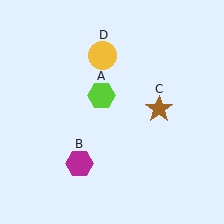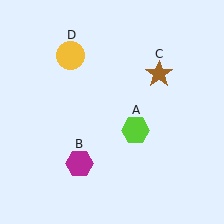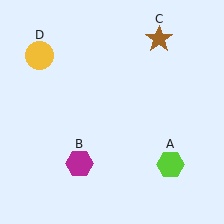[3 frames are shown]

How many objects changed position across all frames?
3 objects changed position: lime hexagon (object A), brown star (object C), yellow circle (object D).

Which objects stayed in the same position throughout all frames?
Magenta hexagon (object B) remained stationary.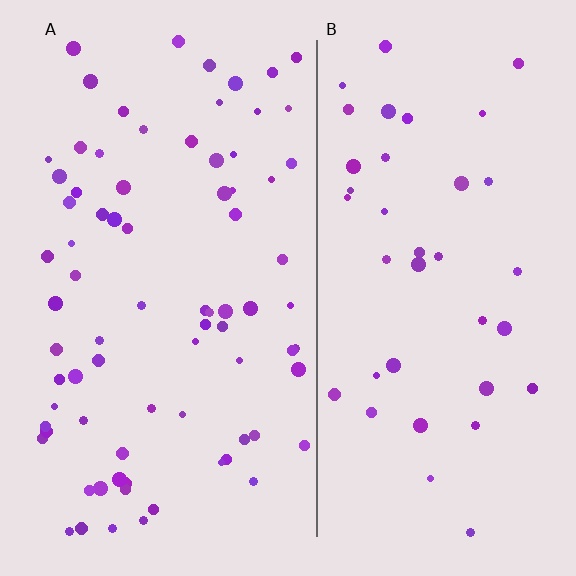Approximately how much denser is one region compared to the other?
Approximately 2.0× — region A over region B.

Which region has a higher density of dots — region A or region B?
A (the left).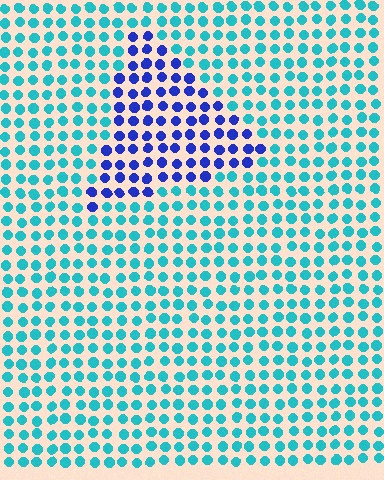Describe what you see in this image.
The image is filled with small cyan elements in a uniform arrangement. A triangle-shaped region is visible where the elements are tinted to a slightly different hue, forming a subtle color boundary.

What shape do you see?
I see a triangle.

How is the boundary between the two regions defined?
The boundary is defined purely by a slight shift in hue (about 52 degrees). Spacing, size, and orientation are identical on both sides.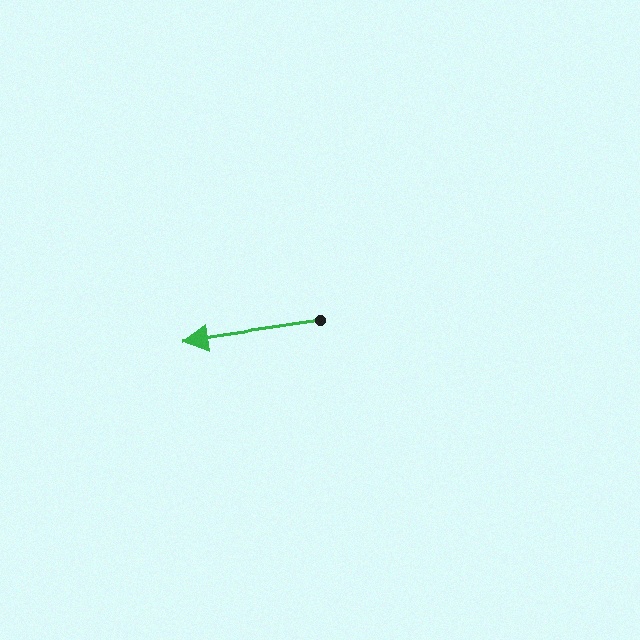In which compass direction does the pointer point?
West.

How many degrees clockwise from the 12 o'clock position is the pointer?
Approximately 262 degrees.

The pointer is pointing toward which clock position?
Roughly 9 o'clock.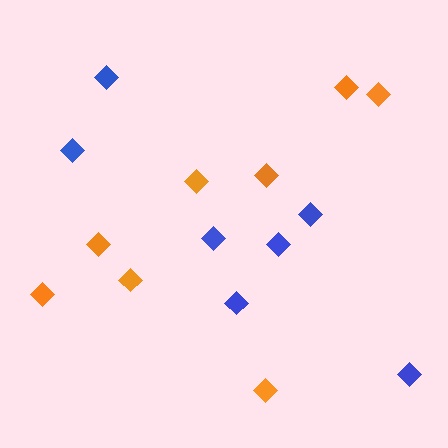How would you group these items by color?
There are 2 groups: one group of orange diamonds (8) and one group of blue diamonds (7).